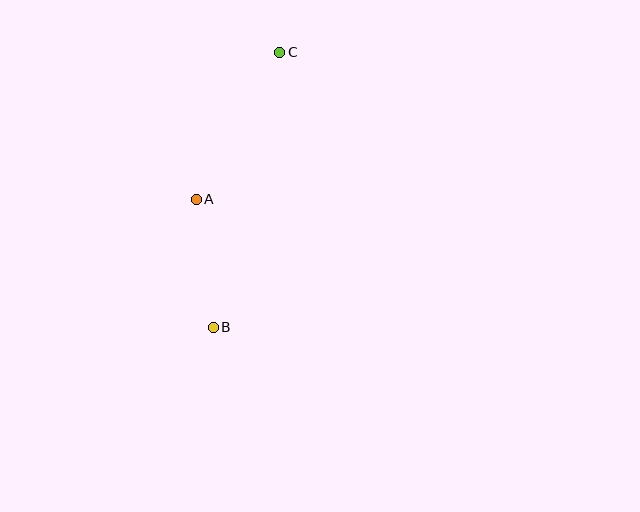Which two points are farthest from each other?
Points B and C are farthest from each other.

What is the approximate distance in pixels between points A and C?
The distance between A and C is approximately 169 pixels.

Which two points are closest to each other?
Points A and B are closest to each other.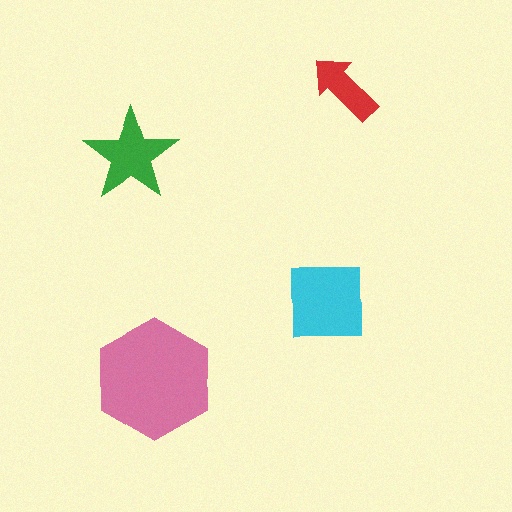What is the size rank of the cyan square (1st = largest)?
2nd.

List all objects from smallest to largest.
The red arrow, the green star, the cyan square, the pink hexagon.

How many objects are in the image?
There are 4 objects in the image.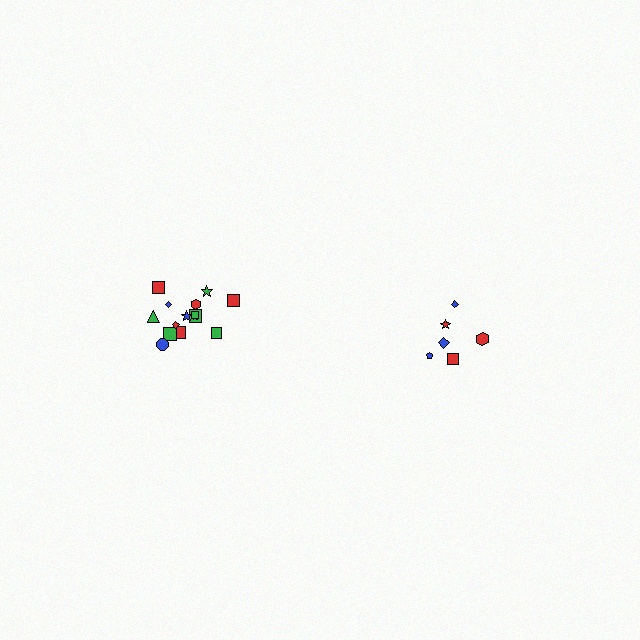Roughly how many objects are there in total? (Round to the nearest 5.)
Roughly 20 objects in total.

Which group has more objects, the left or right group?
The left group.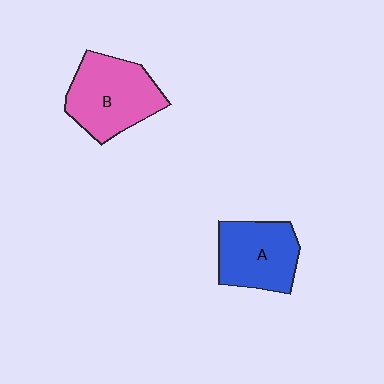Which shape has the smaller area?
Shape A (blue).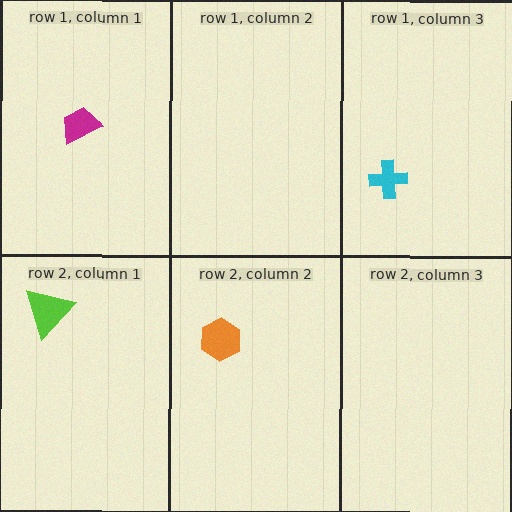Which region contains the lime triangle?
The row 2, column 1 region.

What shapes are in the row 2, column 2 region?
The orange hexagon.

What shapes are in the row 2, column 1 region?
The lime triangle.